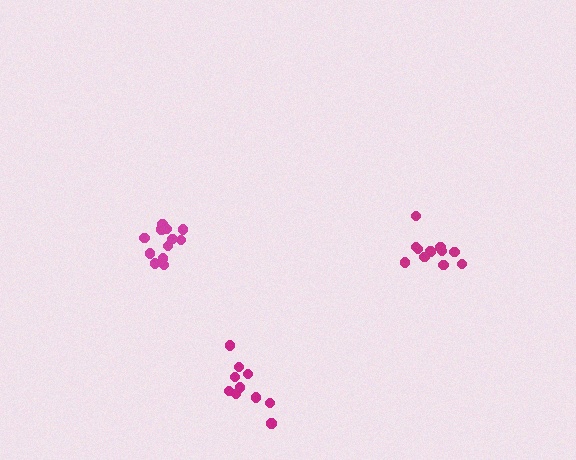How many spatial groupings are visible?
There are 3 spatial groupings.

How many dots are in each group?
Group 1: 11 dots, Group 2: 12 dots, Group 3: 10 dots (33 total).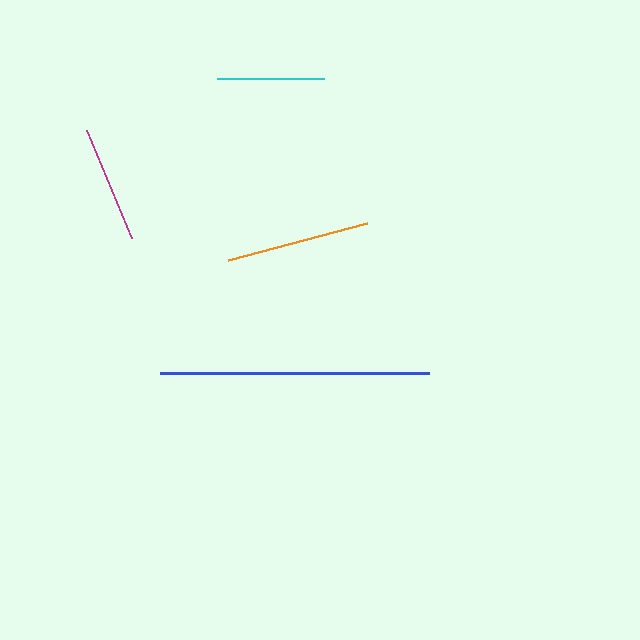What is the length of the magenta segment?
The magenta segment is approximately 117 pixels long.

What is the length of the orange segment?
The orange segment is approximately 144 pixels long.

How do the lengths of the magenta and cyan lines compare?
The magenta and cyan lines are approximately the same length.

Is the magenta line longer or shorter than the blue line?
The blue line is longer than the magenta line.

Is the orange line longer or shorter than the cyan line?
The orange line is longer than the cyan line.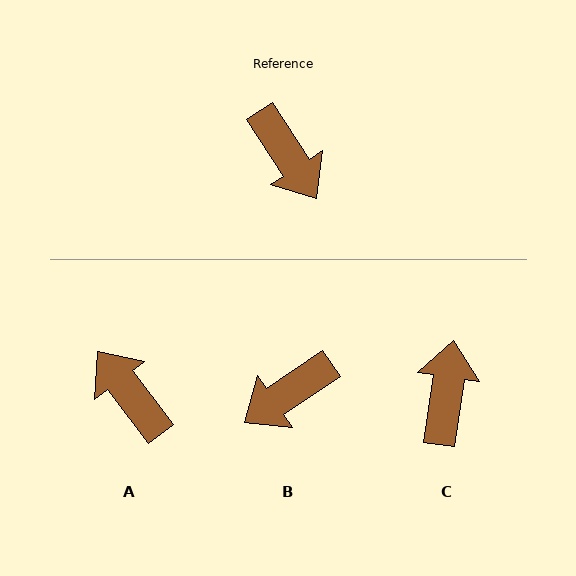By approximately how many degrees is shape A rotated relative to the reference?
Approximately 176 degrees clockwise.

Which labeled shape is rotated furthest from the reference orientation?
A, about 176 degrees away.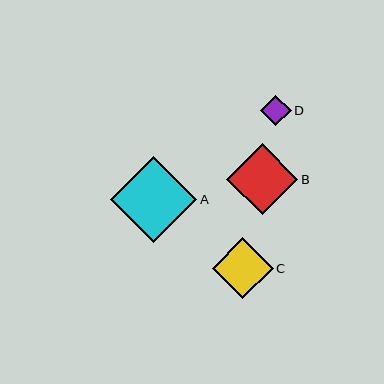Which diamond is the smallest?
Diamond D is the smallest with a size of approximately 30 pixels.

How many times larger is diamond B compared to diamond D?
Diamond B is approximately 2.4 times the size of diamond D.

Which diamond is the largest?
Diamond A is the largest with a size of approximately 86 pixels.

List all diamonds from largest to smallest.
From largest to smallest: A, B, C, D.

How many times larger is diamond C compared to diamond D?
Diamond C is approximately 2.0 times the size of diamond D.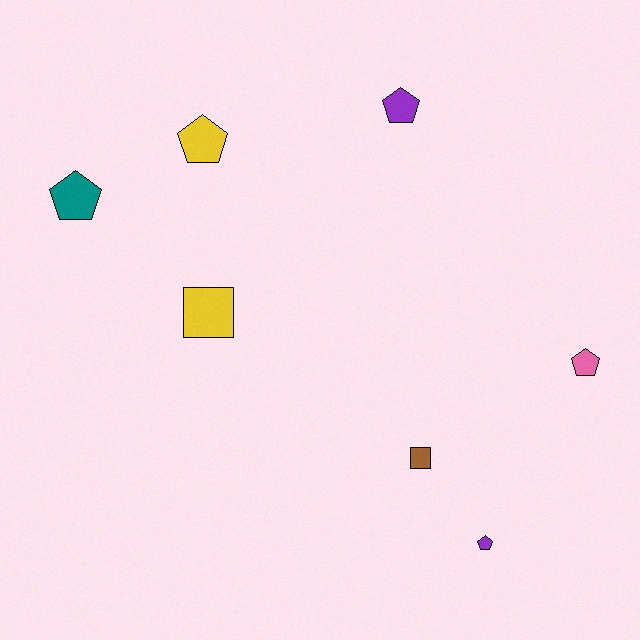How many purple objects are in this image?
There are 2 purple objects.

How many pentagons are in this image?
There are 5 pentagons.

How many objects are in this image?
There are 7 objects.